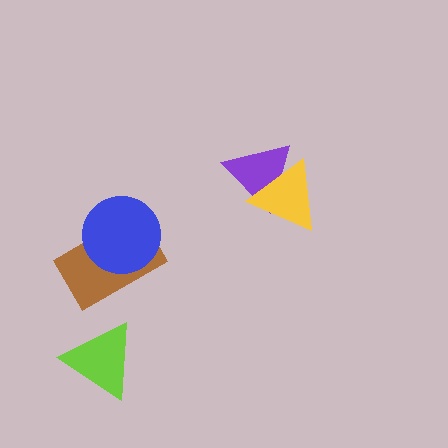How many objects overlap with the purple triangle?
1 object overlaps with the purple triangle.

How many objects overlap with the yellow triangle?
1 object overlaps with the yellow triangle.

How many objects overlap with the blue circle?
1 object overlaps with the blue circle.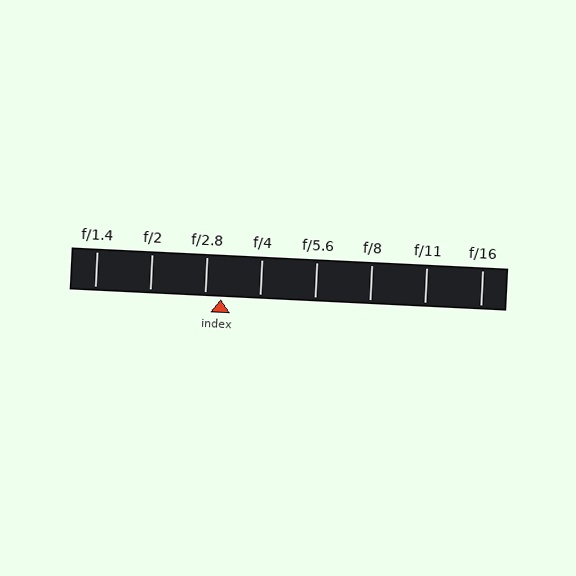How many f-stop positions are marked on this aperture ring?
There are 8 f-stop positions marked.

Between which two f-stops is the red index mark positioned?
The index mark is between f/2.8 and f/4.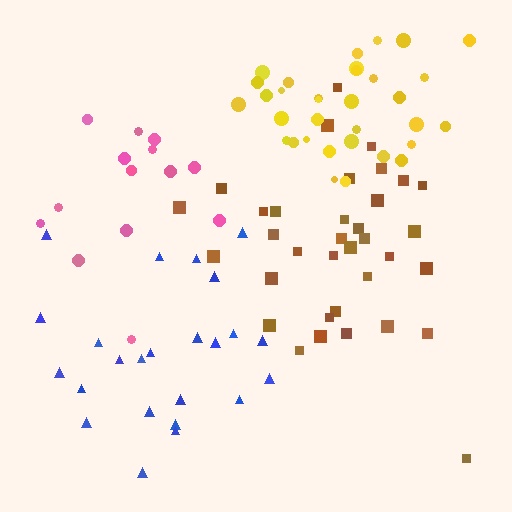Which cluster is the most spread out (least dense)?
Pink.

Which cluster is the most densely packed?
Brown.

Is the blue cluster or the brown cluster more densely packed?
Brown.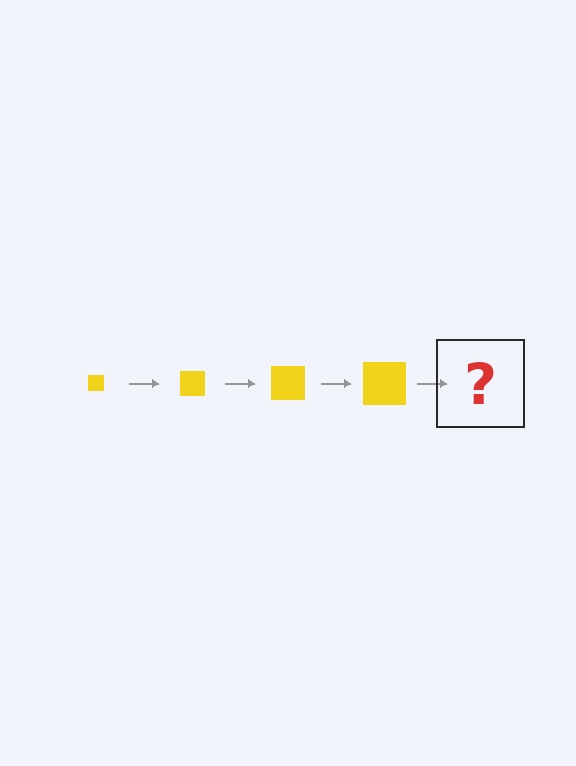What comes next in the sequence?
The next element should be a yellow square, larger than the previous one.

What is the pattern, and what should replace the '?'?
The pattern is that the square gets progressively larger each step. The '?' should be a yellow square, larger than the previous one.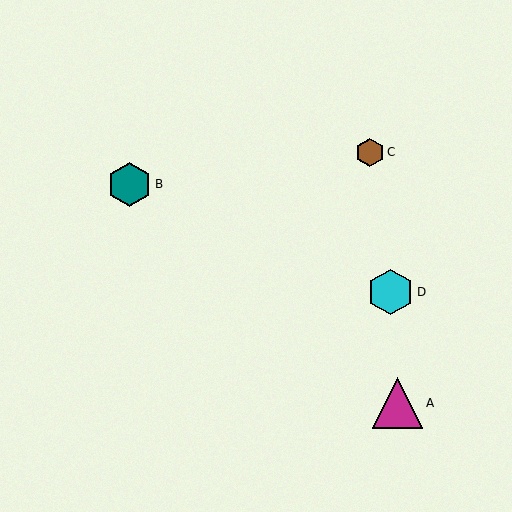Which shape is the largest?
The magenta triangle (labeled A) is the largest.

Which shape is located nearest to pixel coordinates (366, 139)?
The brown hexagon (labeled C) at (370, 152) is nearest to that location.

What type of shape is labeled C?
Shape C is a brown hexagon.